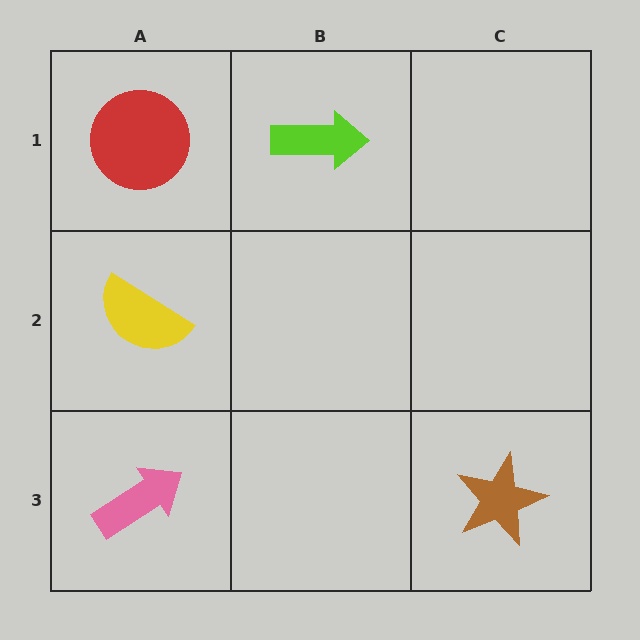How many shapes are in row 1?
2 shapes.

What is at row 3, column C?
A brown star.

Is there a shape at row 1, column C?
No, that cell is empty.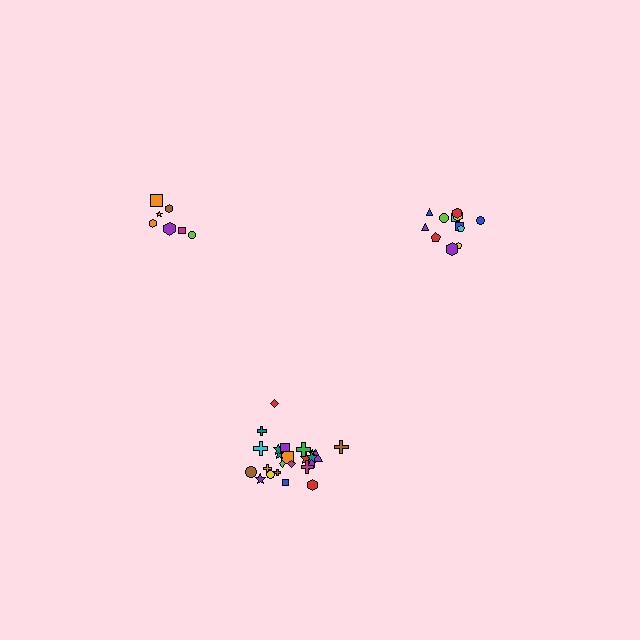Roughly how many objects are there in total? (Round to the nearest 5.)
Roughly 45 objects in total.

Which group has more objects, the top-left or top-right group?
The top-right group.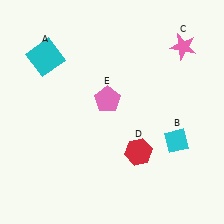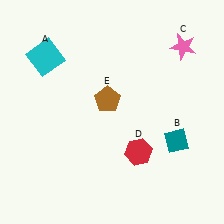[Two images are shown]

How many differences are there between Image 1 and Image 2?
There are 2 differences between the two images.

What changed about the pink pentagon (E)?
In Image 1, E is pink. In Image 2, it changed to brown.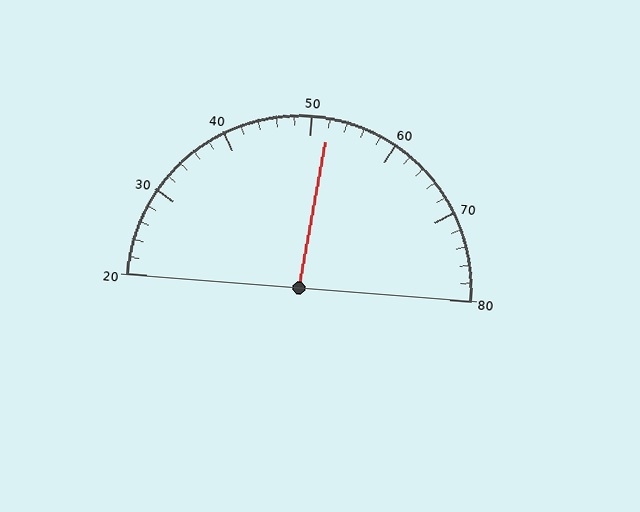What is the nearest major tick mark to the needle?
The nearest major tick mark is 50.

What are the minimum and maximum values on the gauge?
The gauge ranges from 20 to 80.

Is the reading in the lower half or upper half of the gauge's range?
The reading is in the upper half of the range (20 to 80).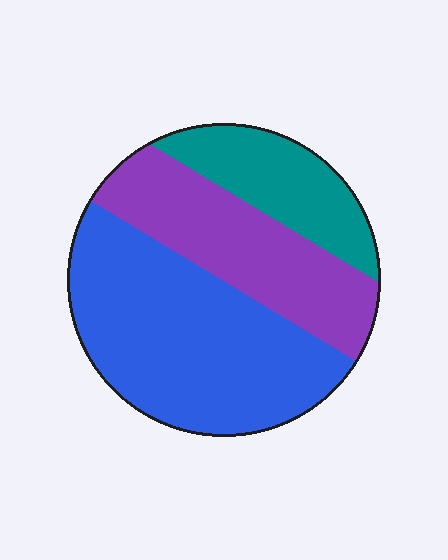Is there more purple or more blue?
Blue.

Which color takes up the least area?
Teal, at roughly 20%.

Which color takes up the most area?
Blue, at roughly 50%.